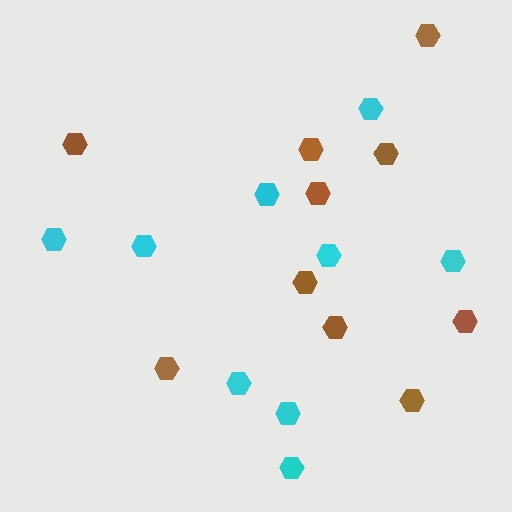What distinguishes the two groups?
There are 2 groups: one group of brown hexagons (10) and one group of cyan hexagons (9).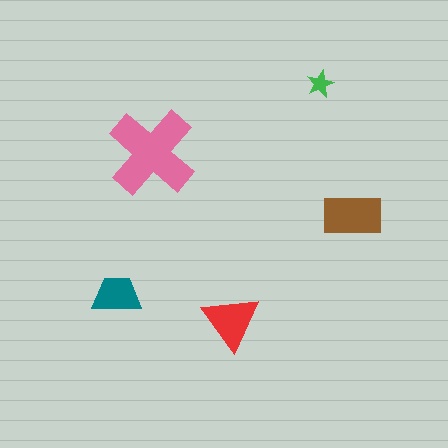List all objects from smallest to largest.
The green star, the teal trapezoid, the red triangle, the brown rectangle, the pink cross.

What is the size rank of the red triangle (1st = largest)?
3rd.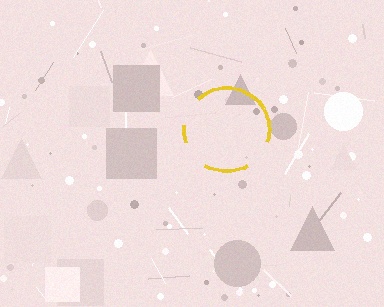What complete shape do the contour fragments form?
The contour fragments form a circle.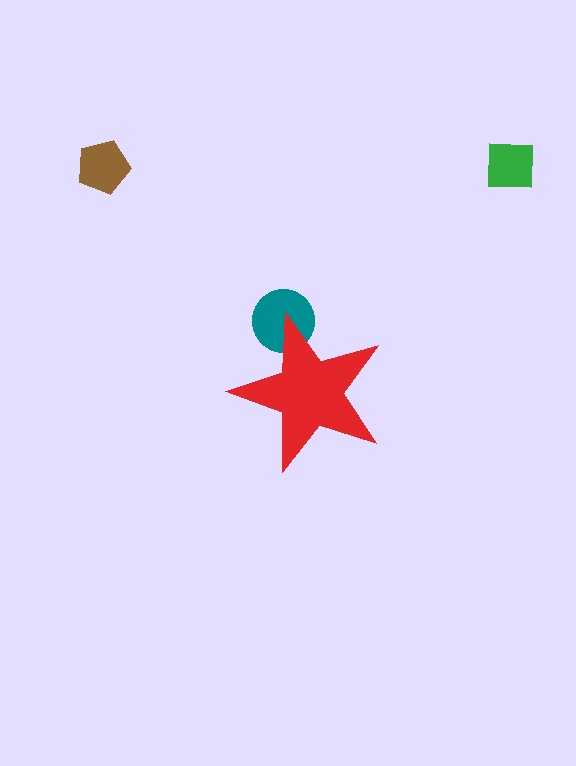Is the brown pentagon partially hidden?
No, the brown pentagon is fully visible.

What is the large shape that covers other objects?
A red star.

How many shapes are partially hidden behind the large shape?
1 shape is partially hidden.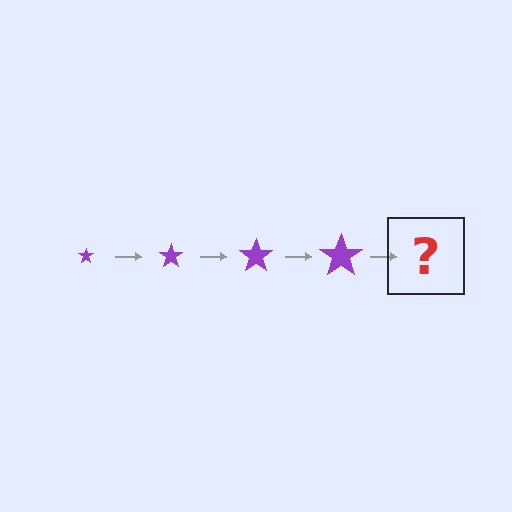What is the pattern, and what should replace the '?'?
The pattern is that the star gets progressively larger each step. The '?' should be a purple star, larger than the previous one.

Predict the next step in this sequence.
The next step is a purple star, larger than the previous one.